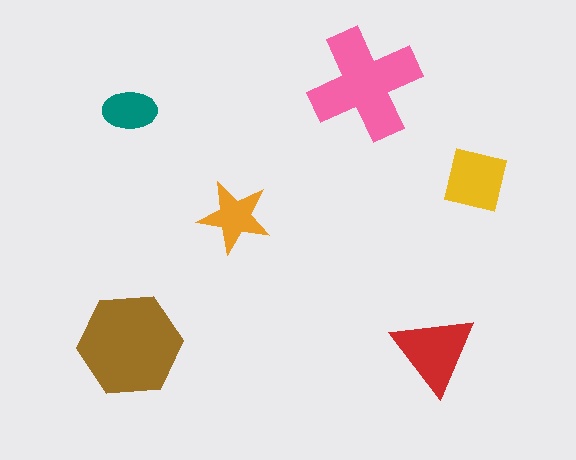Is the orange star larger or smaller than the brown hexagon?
Smaller.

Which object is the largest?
The brown hexagon.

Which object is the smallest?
The teal ellipse.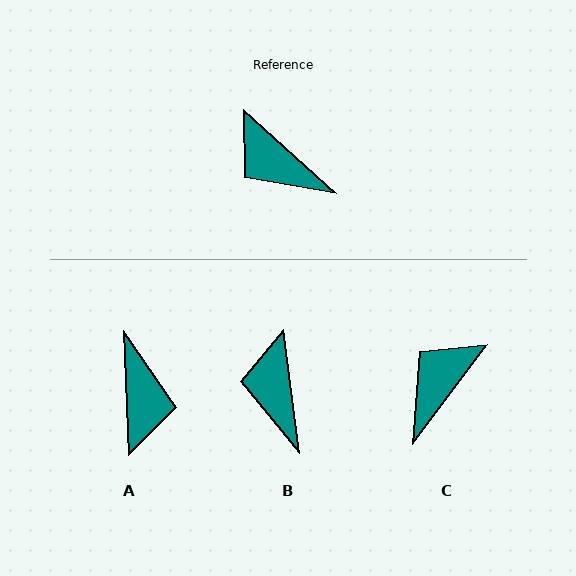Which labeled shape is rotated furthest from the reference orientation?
A, about 134 degrees away.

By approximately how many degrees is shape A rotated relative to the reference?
Approximately 134 degrees counter-clockwise.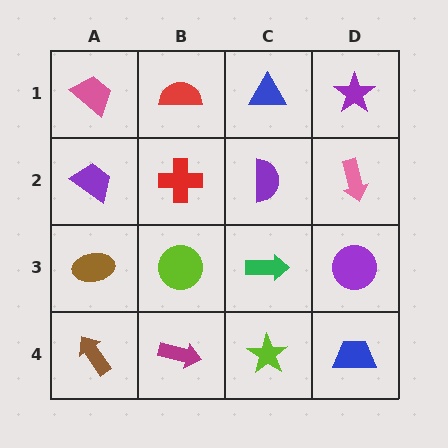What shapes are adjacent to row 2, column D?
A purple star (row 1, column D), a purple circle (row 3, column D), a purple semicircle (row 2, column C).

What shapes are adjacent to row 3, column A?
A purple trapezoid (row 2, column A), a brown arrow (row 4, column A), a lime circle (row 3, column B).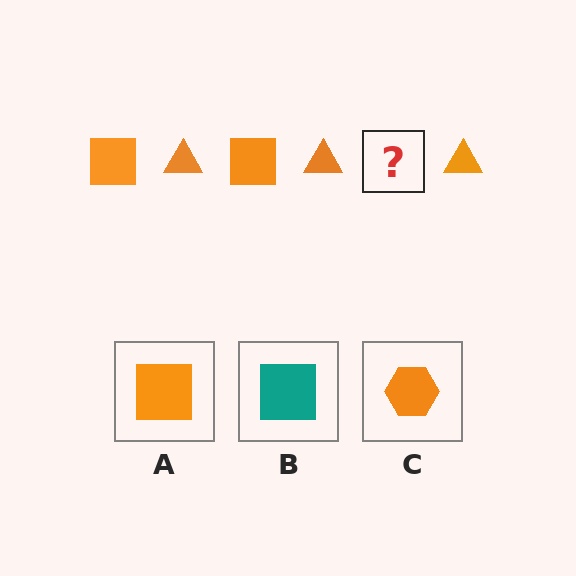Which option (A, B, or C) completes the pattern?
A.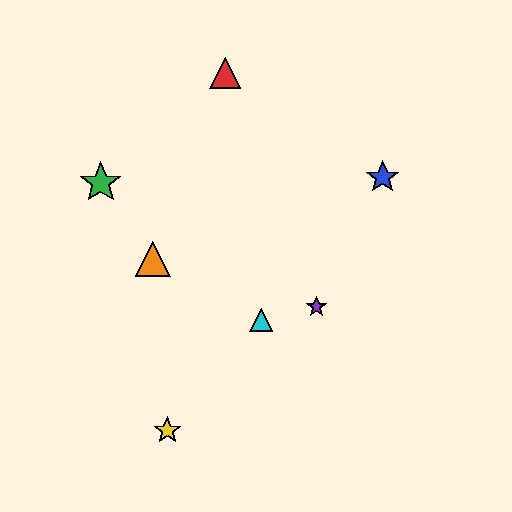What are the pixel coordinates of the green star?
The green star is at (101, 183).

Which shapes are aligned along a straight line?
The blue star, the yellow star, the cyan triangle are aligned along a straight line.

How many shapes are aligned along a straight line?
3 shapes (the blue star, the yellow star, the cyan triangle) are aligned along a straight line.